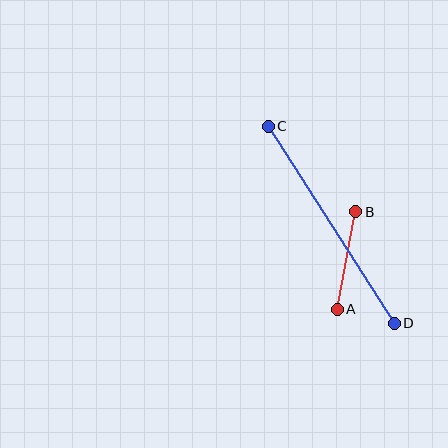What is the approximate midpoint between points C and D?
The midpoint is at approximately (331, 225) pixels.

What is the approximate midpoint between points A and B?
The midpoint is at approximately (346, 260) pixels.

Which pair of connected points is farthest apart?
Points C and D are farthest apart.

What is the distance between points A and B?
The distance is approximately 99 pixels.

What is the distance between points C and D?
The distance is approximately 234 pixels.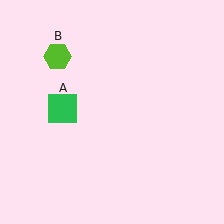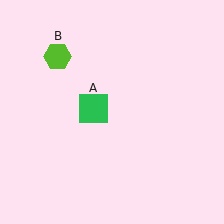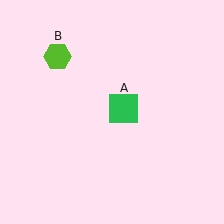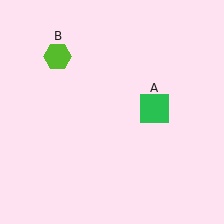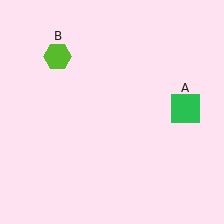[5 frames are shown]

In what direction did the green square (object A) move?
The green square (object A) moved right.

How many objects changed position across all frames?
1 object changed position: green square (object A).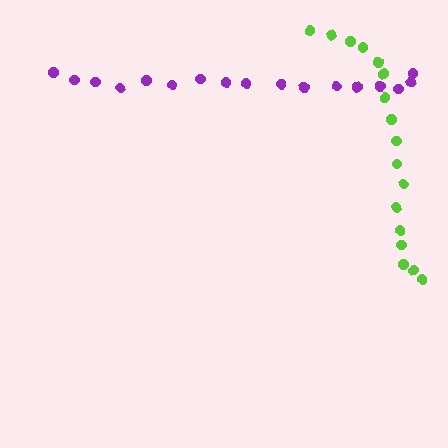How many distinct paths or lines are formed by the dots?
There are 2 distinct paths.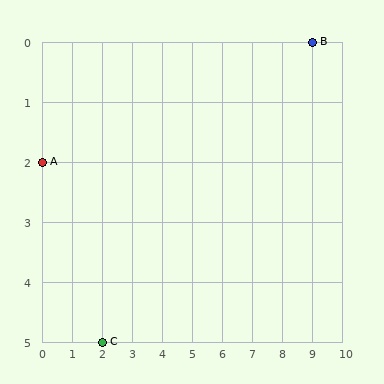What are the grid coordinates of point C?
Point C is at grid coordinates (2, 5).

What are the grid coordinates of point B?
Point B is at grid coordinates (9, 0).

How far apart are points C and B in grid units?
Points C and B are 7 columns and 5 rows apart (about 8.6 grid units diagonally).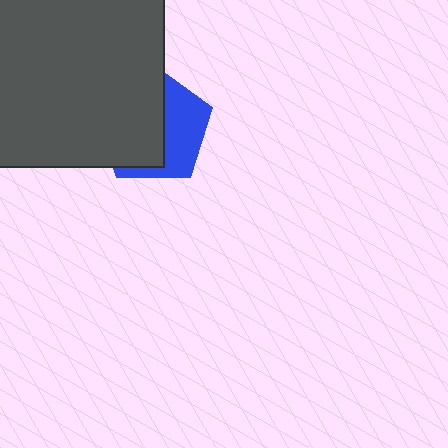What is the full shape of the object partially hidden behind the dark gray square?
The partially hidden object is a blue pentagon.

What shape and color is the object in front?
The object in front is a dark gray square.